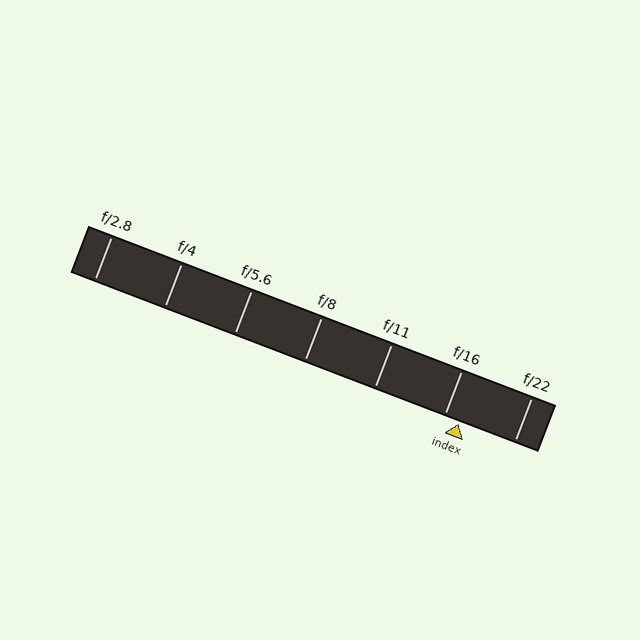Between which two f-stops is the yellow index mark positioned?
The index mark is between f/16 and f/22.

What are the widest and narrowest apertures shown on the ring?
The widest aperture shown is f/2.8 and the narrowest is f/22.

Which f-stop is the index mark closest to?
The index mark is closest to f/16.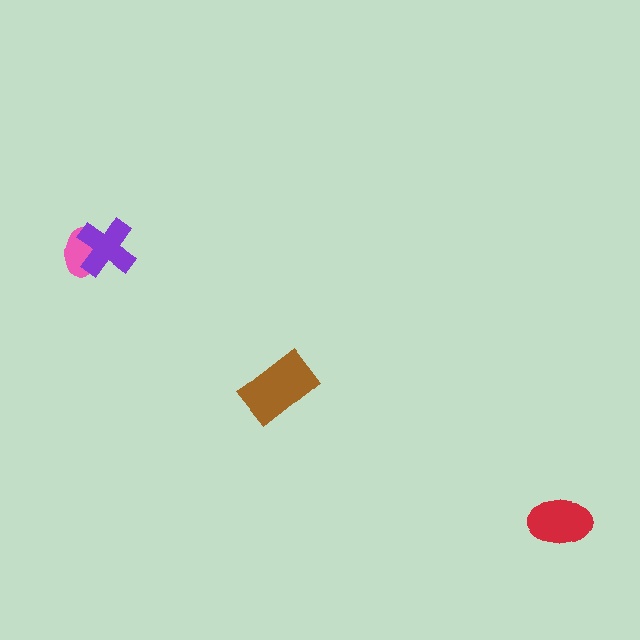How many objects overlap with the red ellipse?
0 objects overlap with the red ellipse.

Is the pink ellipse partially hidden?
Yes, it is partially covered by another shape.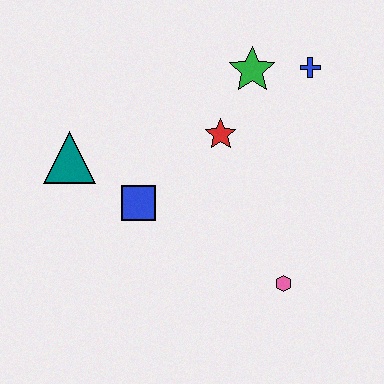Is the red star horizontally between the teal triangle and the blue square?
No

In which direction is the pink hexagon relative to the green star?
The pink hexagon is below the green star.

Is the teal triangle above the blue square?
Yes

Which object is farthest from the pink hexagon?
The teal triangle is farthest from the pink hexagon.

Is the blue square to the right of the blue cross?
No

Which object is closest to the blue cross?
The green star is closest to the blue cross.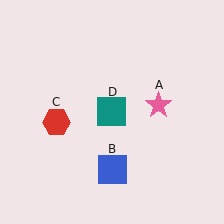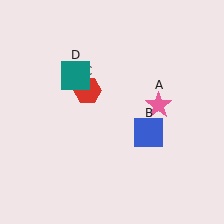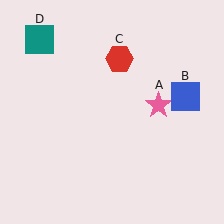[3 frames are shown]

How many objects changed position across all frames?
3 objects changed position: blue square (object B), red hexagon (object C), teal square (object D).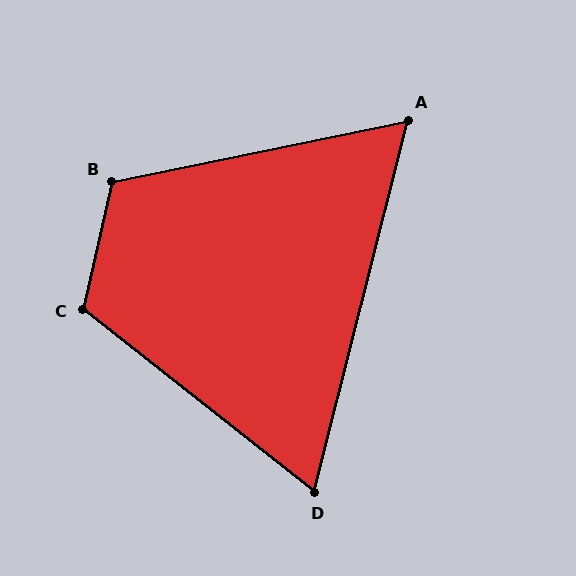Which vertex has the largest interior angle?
C, at approximately 116 degrees.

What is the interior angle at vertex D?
Approximately 66 degrees (acute).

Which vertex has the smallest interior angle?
A, at approximately 64 degrees.